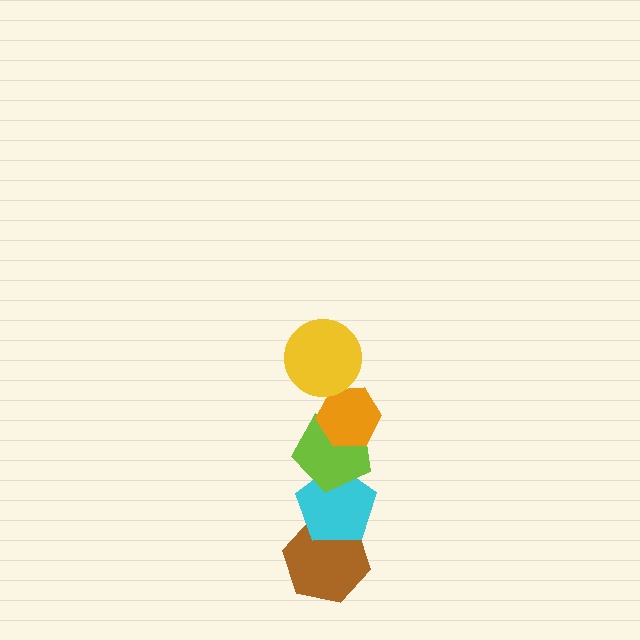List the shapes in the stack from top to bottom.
From top to bottom: the yellow circle, the orange hexagon, the lime pentagon, the cyan pentagon, the brown hexagon.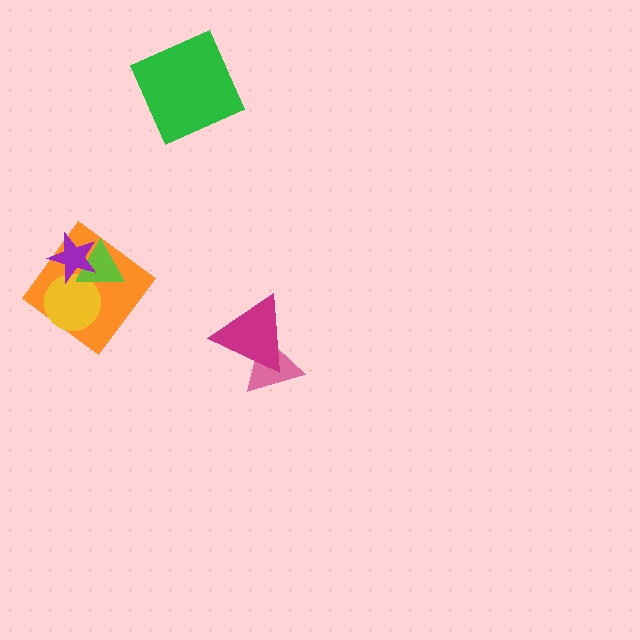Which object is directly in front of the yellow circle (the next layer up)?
The lime triangle is directly in front of the yellow circle.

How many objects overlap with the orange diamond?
3 objects overlap with the orange diamond.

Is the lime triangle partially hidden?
Yes, it is partially covered by another shape.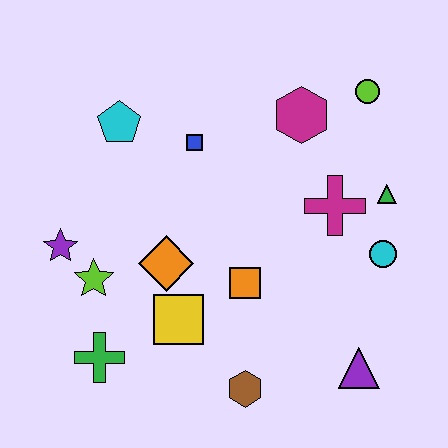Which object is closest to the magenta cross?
The green triangle is closest to the magenta cross.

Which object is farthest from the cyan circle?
The purple star is farthest from the cyan circle.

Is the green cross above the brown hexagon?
Yes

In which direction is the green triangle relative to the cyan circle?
The green triangle is above the cyan circle.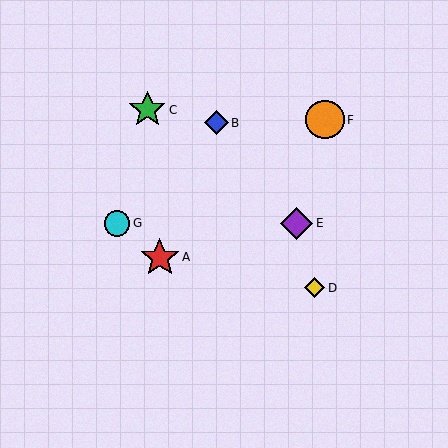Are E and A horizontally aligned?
No, E is at y≈223 and A is at y≈257.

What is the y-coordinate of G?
Object G is at y≈223.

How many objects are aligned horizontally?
2 objects (E, G) are aligned horizontally.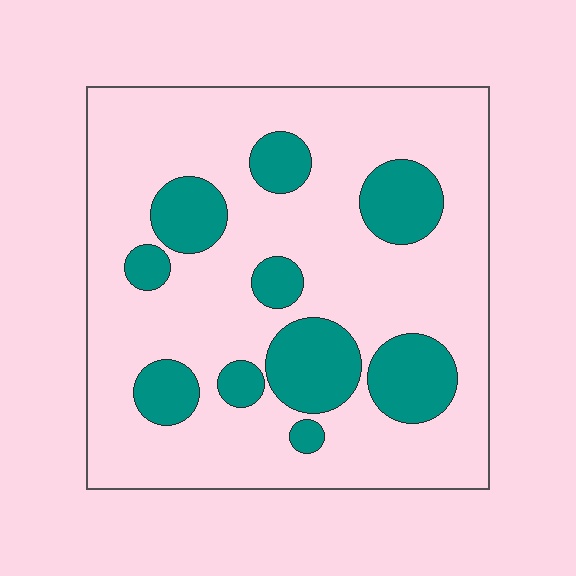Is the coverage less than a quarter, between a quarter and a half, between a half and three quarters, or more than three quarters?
Less than a quarter.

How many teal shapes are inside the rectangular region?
10.